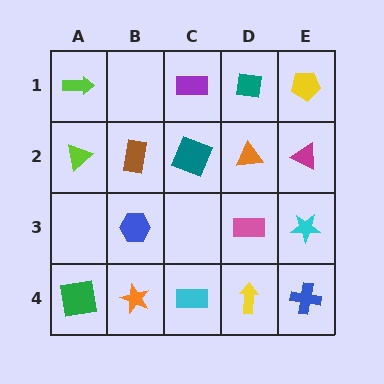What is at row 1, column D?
A teal square.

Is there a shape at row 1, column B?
No, that cell is empty.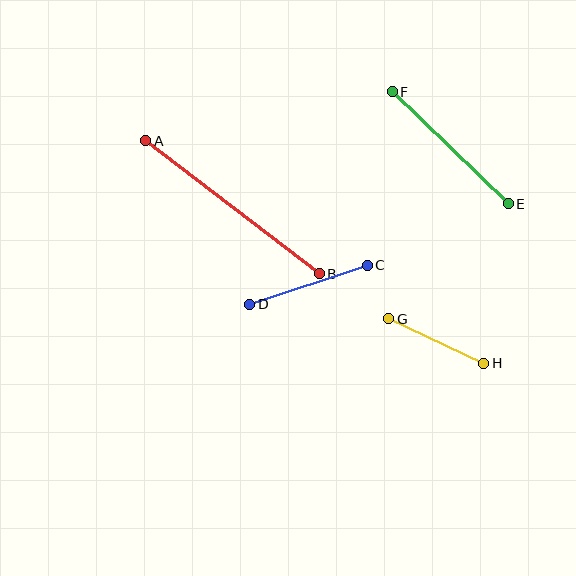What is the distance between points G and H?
The distance is approximately 105 pixels.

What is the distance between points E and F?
The distance is approximately 161 pixels.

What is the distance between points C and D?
The distance is approximately 124 pixels.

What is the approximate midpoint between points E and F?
The midpoint is at approximately (450, 148) pixels.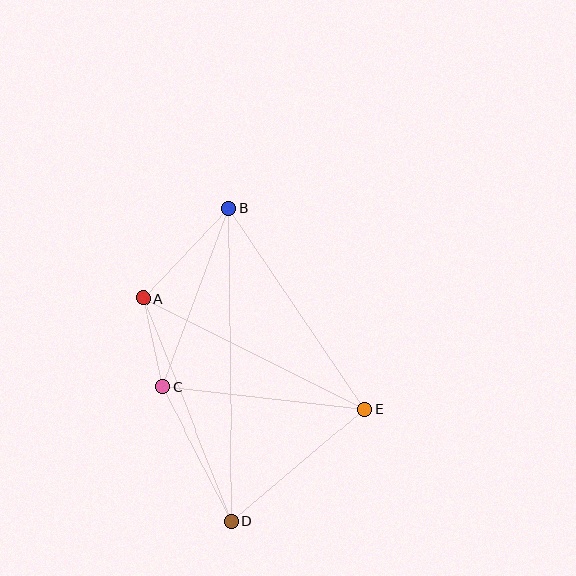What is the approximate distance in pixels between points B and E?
The distance between B and E is approximately 243 pixels.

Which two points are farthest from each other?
Points B and D are farthest from each other.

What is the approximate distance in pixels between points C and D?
The distance between C and D is approximately 151 pixels.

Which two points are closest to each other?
Points A and C are closest to each other.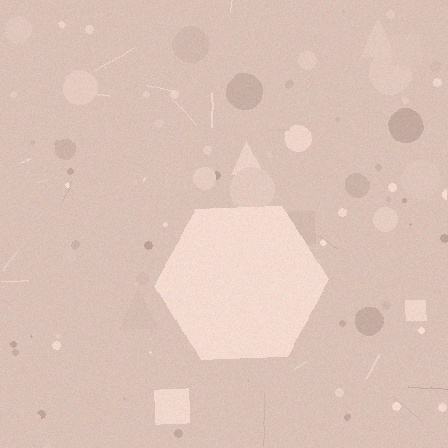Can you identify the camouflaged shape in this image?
The camouflaged shape is a hexagon.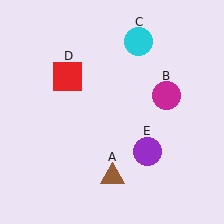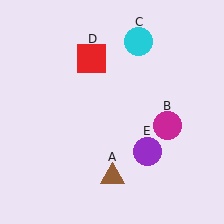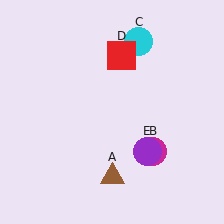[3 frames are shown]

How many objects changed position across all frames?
2 objects changed position: magenta circle (object B), red square (object D).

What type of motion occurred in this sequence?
The magenta circle (object B), red square (object D) rotated clockwise around the center of the scene.